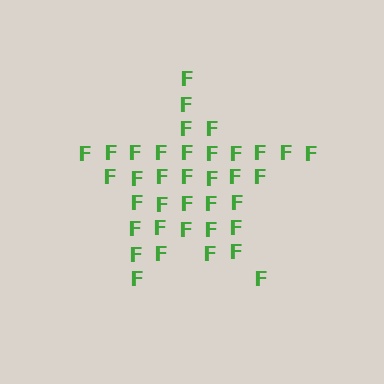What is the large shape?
The large shape is a star.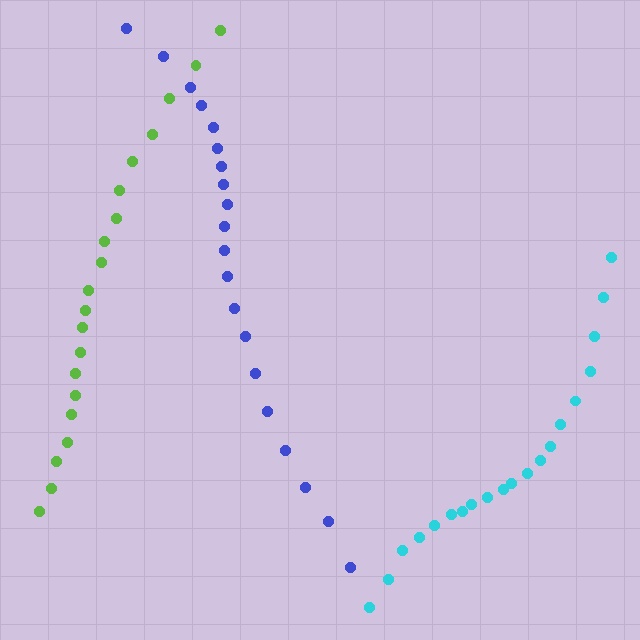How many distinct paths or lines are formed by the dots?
There are 3 distinct paths.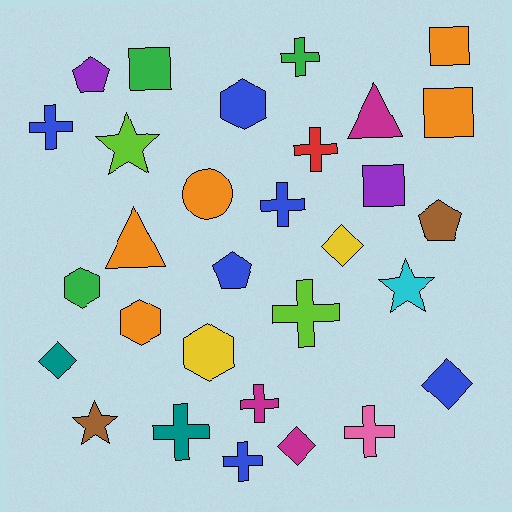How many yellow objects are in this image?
There are 2 yellow objects.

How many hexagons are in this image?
There are 4 hexagons.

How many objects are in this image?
There are 30 objects.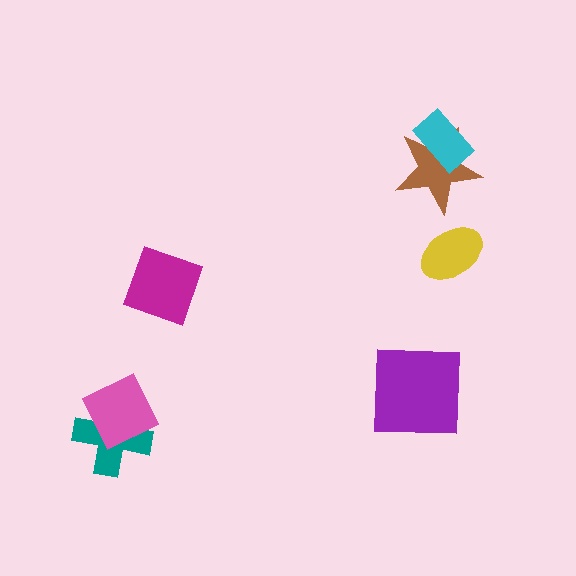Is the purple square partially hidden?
No, no other shape covers it.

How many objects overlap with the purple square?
0 objects overlap with the purple square.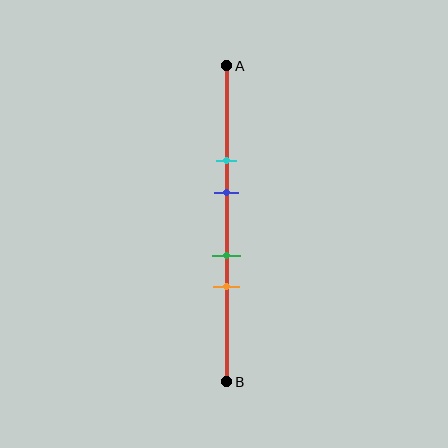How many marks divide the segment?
There are 4 marks dividing the segment.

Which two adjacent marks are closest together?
The green and orange marks are the closest adjacent pair.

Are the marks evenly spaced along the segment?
No, the marks are not evenly spaced.